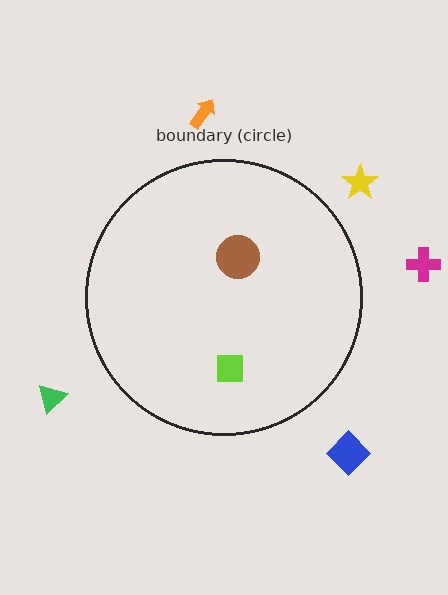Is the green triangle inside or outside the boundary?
Outside.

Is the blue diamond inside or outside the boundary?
Outside.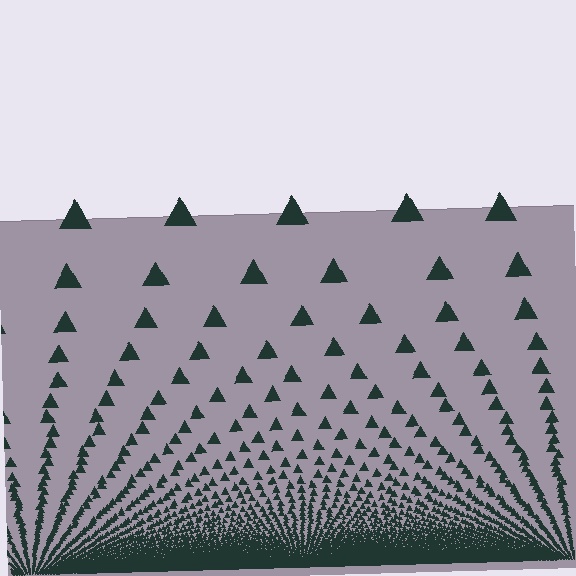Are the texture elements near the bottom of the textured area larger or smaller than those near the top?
Smaller. The gradient is inverted — elements near the bottom are smaller and denser.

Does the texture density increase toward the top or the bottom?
Density increases toward the bottom.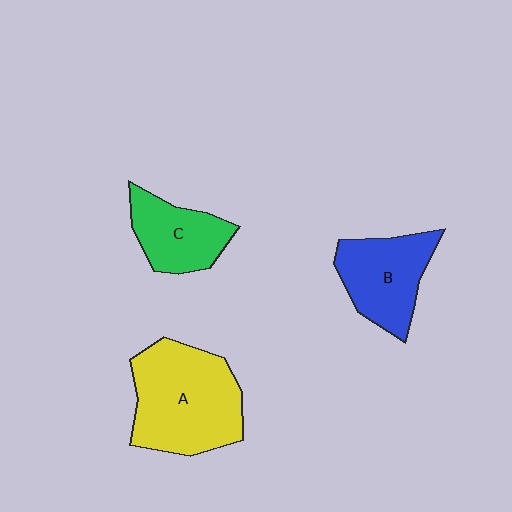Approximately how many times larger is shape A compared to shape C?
Approximately 1.8 times.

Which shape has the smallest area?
Shape C (green).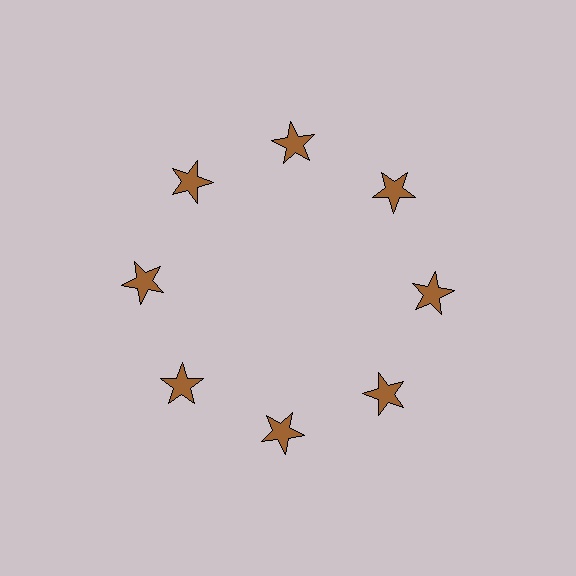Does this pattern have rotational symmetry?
Yes, this pattern has 8-fold rotational symmetry. It looks the same after rotating 45 degrees around the center.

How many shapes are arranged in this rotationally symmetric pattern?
There are 8 shapes, arranged in 8 groups of 1.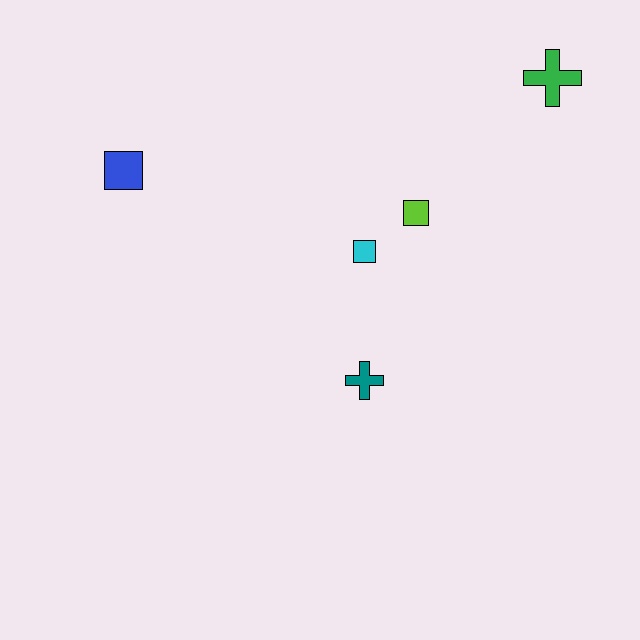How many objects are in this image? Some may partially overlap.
There are 5 objects.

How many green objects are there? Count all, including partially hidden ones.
There is 1 green object.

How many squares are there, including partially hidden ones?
There are 3 squares.